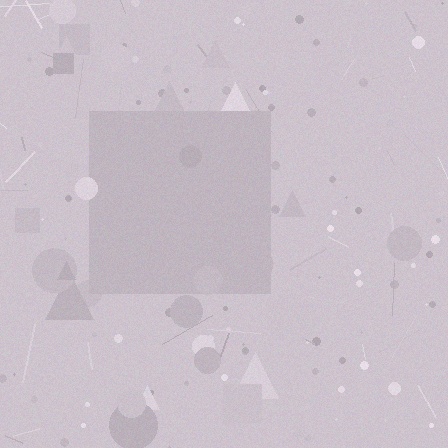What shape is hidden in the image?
A square is hidden in the image.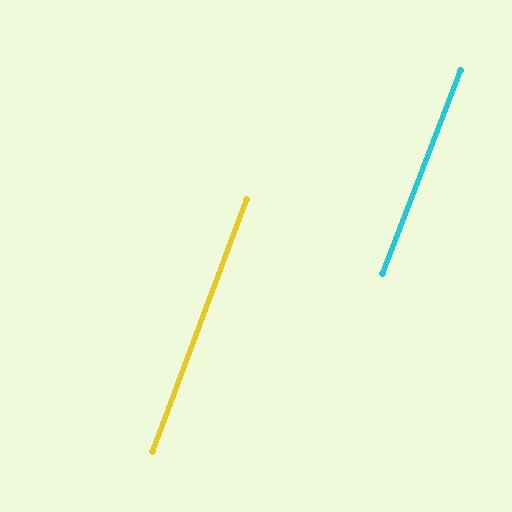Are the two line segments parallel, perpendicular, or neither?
Parallel — their directions differ by only 0.5°.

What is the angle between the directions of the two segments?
Approximately 0 degrees.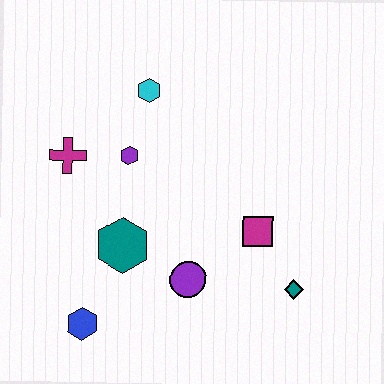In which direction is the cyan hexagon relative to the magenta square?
The cyan hexagon is above the magenta square.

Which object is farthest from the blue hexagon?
The cyan hexagon is farthest from the blue hexagon.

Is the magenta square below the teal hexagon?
No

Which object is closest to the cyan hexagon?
The purple hexagon is closest to the cyan hexagon.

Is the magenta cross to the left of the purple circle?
Yes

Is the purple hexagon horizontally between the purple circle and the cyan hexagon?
No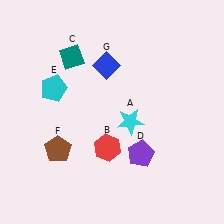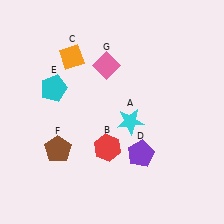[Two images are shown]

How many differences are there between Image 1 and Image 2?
There are 2 differences between the two images.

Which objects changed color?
C changed from teal to orange. G changed from blue to pink.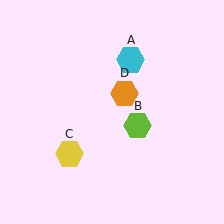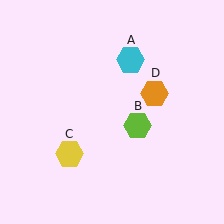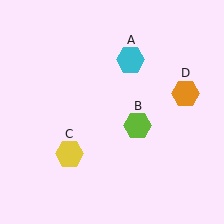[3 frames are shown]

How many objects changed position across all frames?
1 object changed position: orange hexagon (object D).